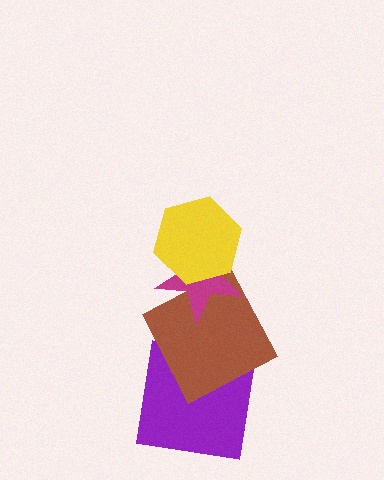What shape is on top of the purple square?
The brown square is on top of the purple square.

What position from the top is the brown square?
The brown square is 3rd from the top.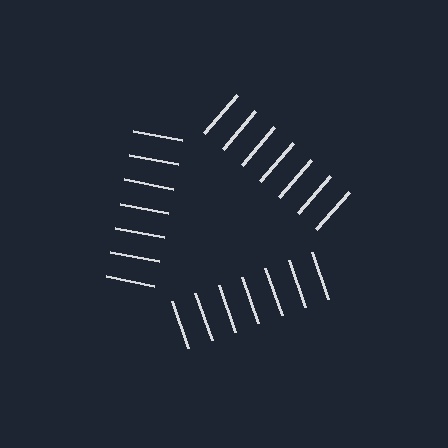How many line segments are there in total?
21 — 7 along each of the 3 edges.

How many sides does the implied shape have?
3 sides — the line-ends trace a triangle.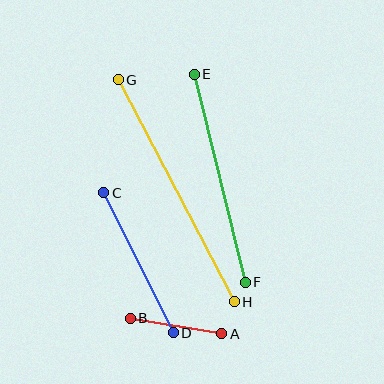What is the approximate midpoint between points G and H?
The midpoint is at approximately (176, 191) pixels.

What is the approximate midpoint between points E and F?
The midpoint is at approximately (220, 178) pixels.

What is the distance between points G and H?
The distance is approximately 251 pixels.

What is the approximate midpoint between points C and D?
The midpoint is at approximately (138, 263) pixels.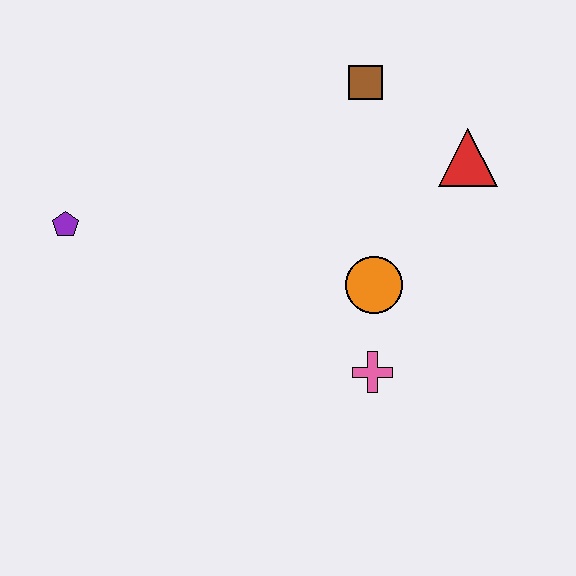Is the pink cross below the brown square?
Yes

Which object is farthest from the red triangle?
The purple pentagon is farthest from the red triangle.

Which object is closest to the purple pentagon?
The orange circle is closest to the purple pentagon.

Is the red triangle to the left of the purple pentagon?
No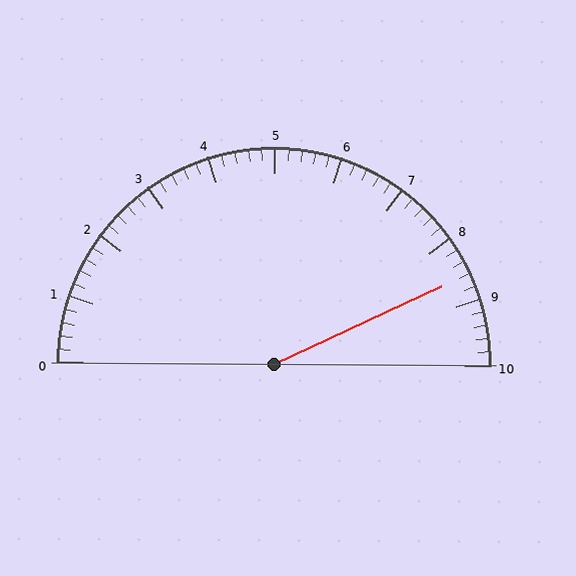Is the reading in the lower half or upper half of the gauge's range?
The reading is in the upper half of the range (0 to 10).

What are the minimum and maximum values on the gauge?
The gauge ranges from 0 to 10.